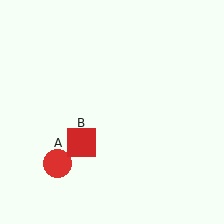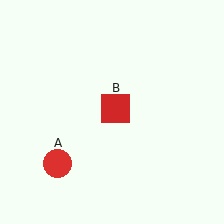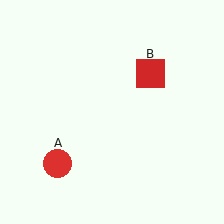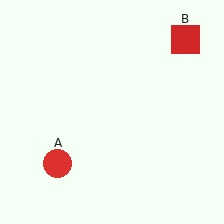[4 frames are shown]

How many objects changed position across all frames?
1 object changed position: red square (object B).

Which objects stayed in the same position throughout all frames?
Red circle (object A) remained stationary.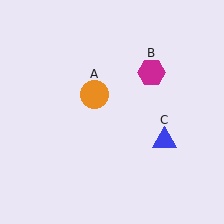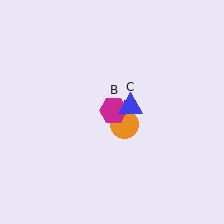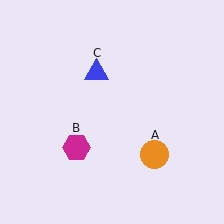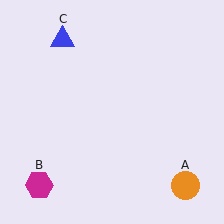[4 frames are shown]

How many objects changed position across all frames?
3 objects changed position: orange circle (object A), magenta hexagon (object B), blue triangle (object C).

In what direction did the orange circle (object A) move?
The orange circle (object A) moved down and to the right.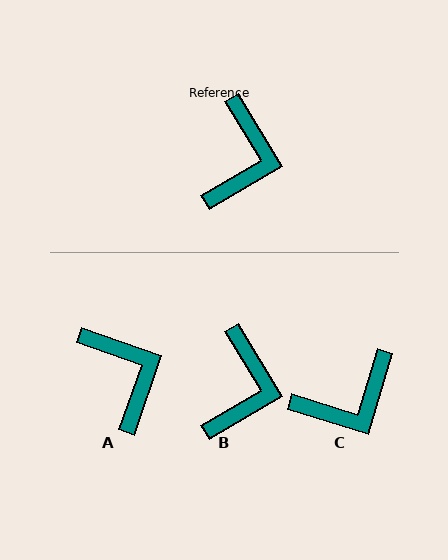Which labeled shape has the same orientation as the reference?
B.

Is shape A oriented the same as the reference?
No, it is off by about 40 degrees.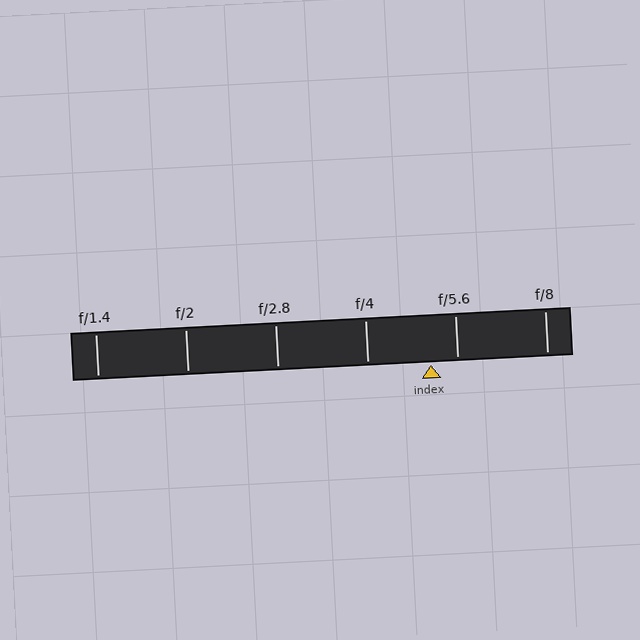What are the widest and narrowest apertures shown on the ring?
The widest aperture shown is f/1.4 and the narrowest is f/8.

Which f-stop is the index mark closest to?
The index mark is closest to f/5.6.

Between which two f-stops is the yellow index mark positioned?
The index mark is between f/4 and f/5.6.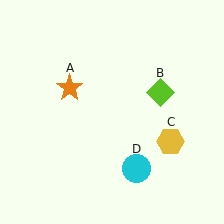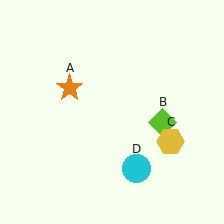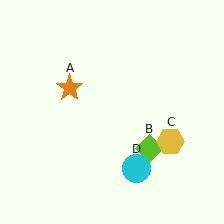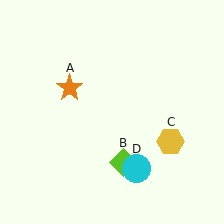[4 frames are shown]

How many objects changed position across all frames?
1 object changed position: lime diamond (object B).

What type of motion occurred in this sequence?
The lime diamond (object B) rotated clockwise around the center of the scene.